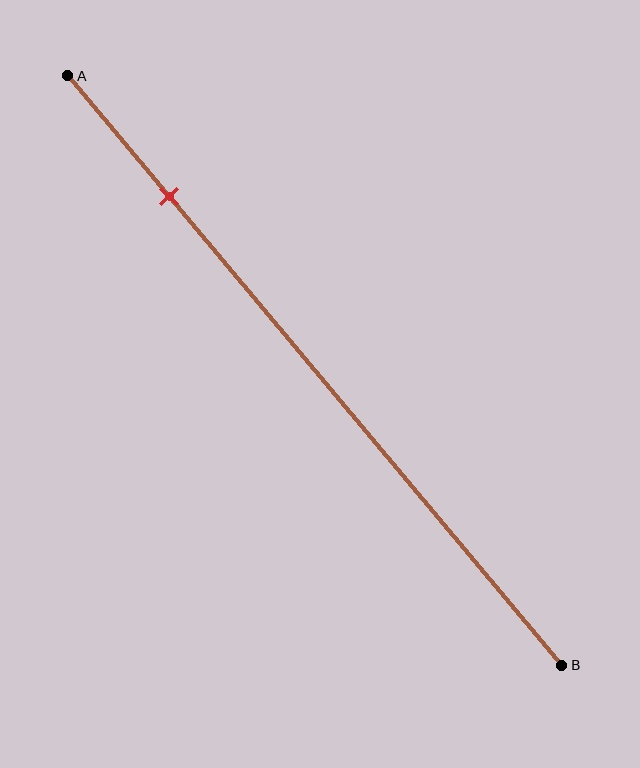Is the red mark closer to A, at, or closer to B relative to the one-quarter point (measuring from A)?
The red mark is closer to point A than the one-quarter point of segment AB.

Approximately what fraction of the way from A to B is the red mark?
The red mark is approximately 20% of the way from A to B.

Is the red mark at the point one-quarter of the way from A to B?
No, the mark is at about 20% from A, not at the 25% one-quarter point.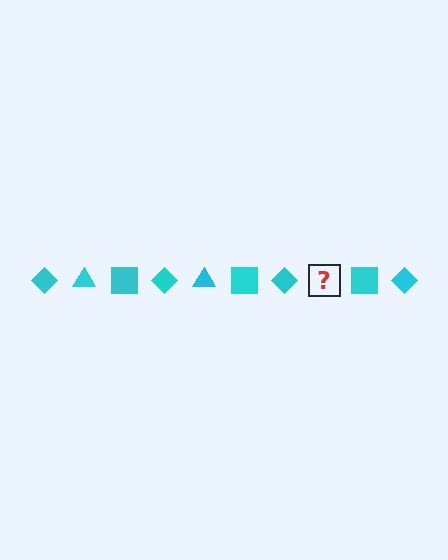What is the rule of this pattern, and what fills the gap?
The rule is that the pattern cycles through diamond, triangle, square shapes in cyan. The gap should be filled with a cyan triangle.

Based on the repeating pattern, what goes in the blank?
The blank should be a cyan triangle.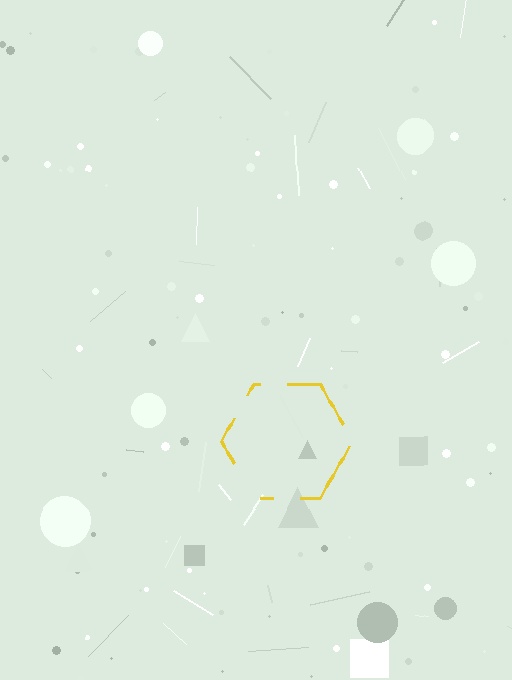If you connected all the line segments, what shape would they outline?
They would outline a hexagon.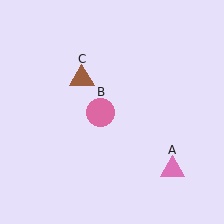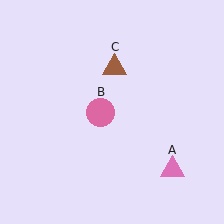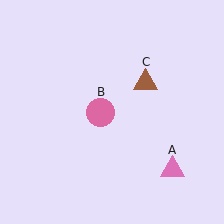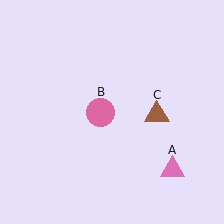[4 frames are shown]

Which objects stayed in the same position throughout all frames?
Pink triangle (object A) and pink circle (object B) remained stationary.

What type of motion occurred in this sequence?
The brown triangle (object C) rotated clockwise around the center of the scene.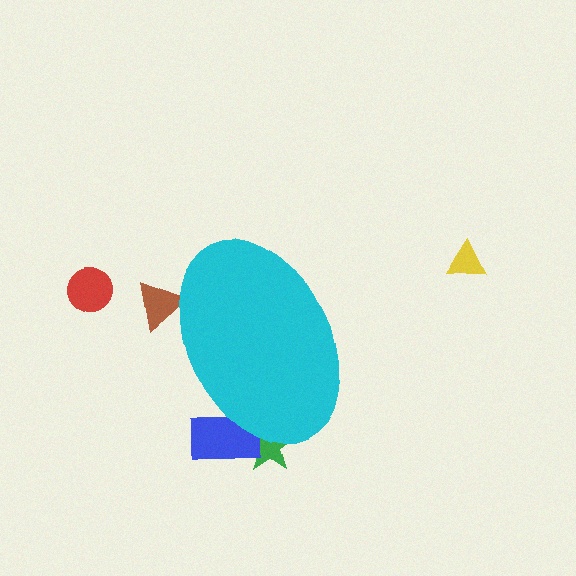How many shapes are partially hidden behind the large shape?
3 shapes are partially hidden.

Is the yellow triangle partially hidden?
No, the yellow triangle is fully visible.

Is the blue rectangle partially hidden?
Yes, the blue rectangle is partially hidden behind the cyan ellipse.